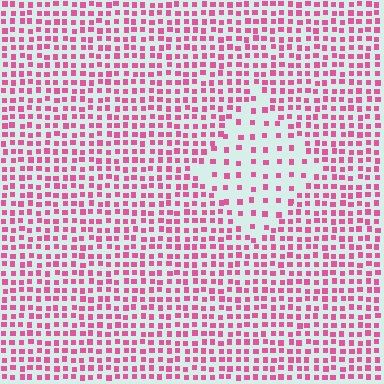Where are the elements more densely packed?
The elements are more densely packed outside the diamond boundary.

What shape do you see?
I see a diamond.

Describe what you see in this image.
The image contains small pink elements arranged at two different densities. A diamond-shaped region is visible where the elements are less densely packed than the surrounding area.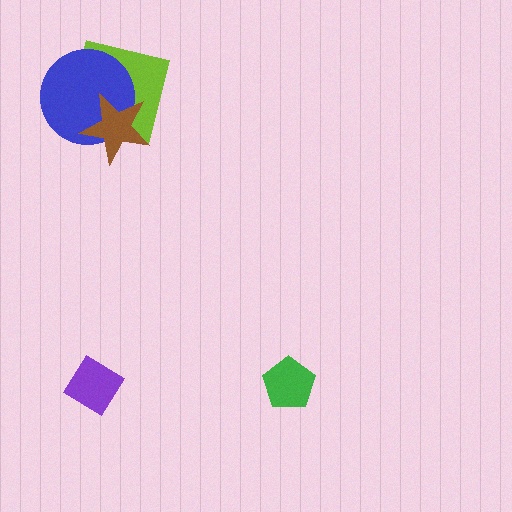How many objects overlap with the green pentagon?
0 objects overlap with the green pentagon.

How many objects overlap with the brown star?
2 objects overlap with the brown star.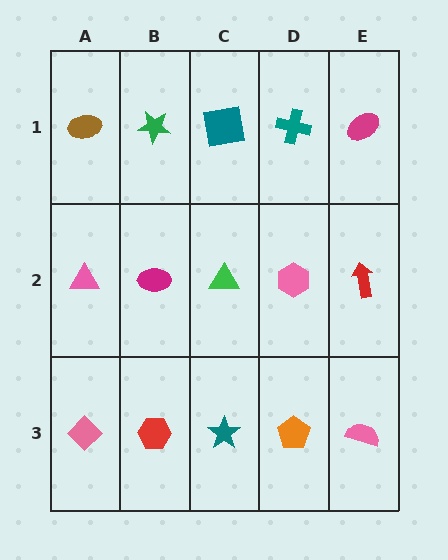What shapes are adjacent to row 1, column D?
A pink hexagon (row 2, column D), a teal square (row 1, column C), a magenta ellipse (row 1, column E).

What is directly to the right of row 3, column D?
A pink semicircle.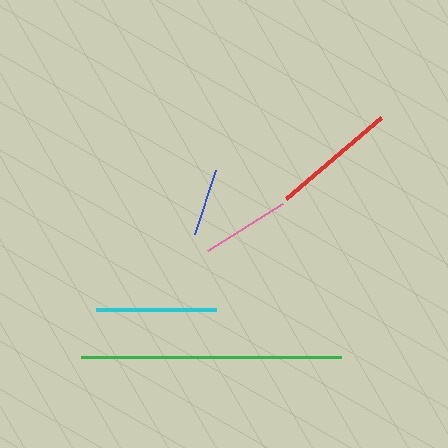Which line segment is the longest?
The green line is the longest at approximately 260 pixels.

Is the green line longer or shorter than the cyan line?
The green line is longer than the cyan line.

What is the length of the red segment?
The red segment is approximately 125 pixels long.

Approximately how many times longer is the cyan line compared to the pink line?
The cyan line is approximately 1.4 times the length of the pink line.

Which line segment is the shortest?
The blue line is the shortest at approximately 67 pixels.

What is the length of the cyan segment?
The cyan segment is approximately 121 pixels long.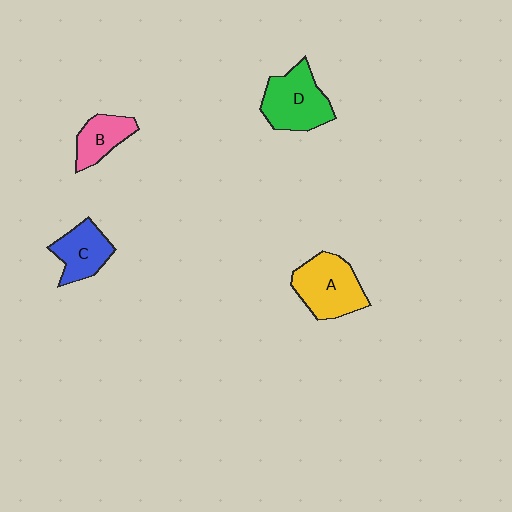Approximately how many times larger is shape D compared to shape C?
Approximately 1.4 times.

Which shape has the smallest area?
Shape B (pink).